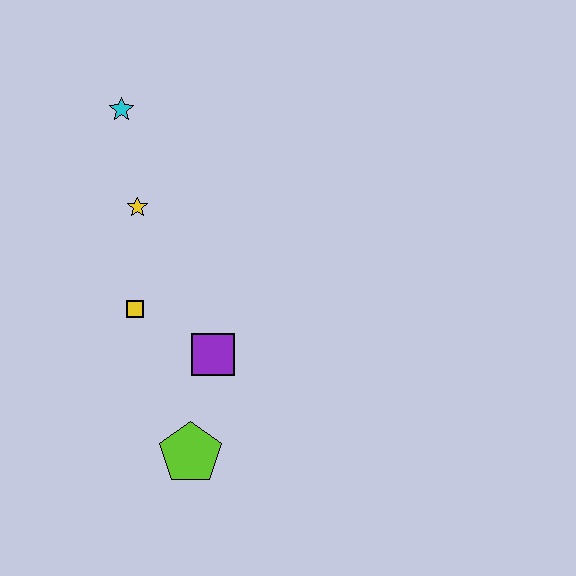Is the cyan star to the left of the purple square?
Yes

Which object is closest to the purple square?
The yellow square is closest to the purple square.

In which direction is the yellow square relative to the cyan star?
The yellow square is below the cyan star.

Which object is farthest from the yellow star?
The lime pentagon is farthest from the yellow star.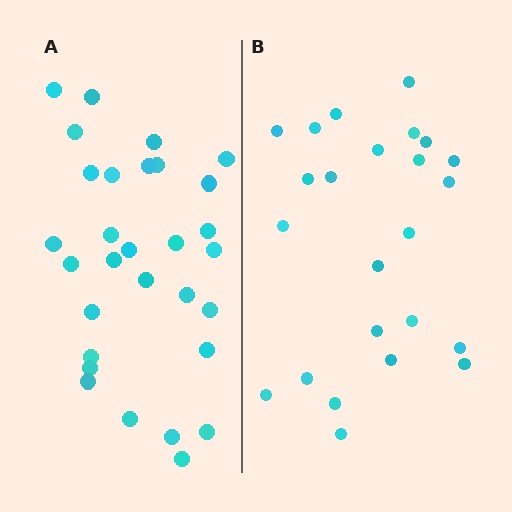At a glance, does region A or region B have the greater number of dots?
Region A (the left region) has more dots.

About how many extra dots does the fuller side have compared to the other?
Region A has about 6 more dots than region B.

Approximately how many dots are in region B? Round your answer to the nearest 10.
About 20 dots. (The exact count is 24, which rounds to 20.)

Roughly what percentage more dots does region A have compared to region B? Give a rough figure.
About 25% more.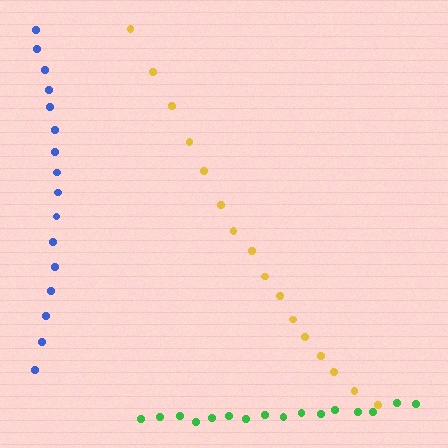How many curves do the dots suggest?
There are 3 distinct paths.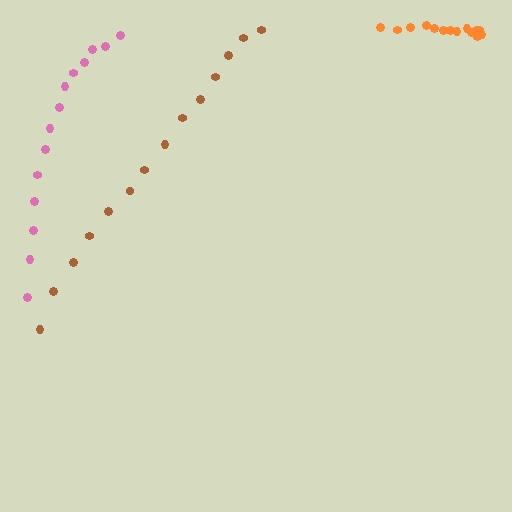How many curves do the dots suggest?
There are 3 distinct paths.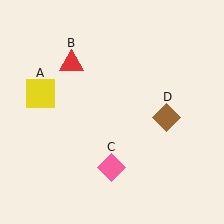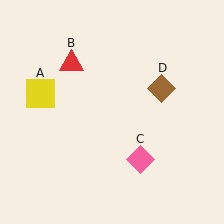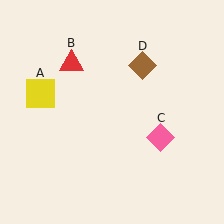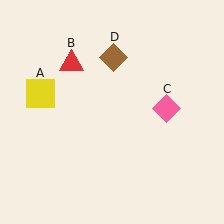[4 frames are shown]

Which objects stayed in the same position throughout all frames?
Yellow square (object A) and red triangle (object B) remained stationary.